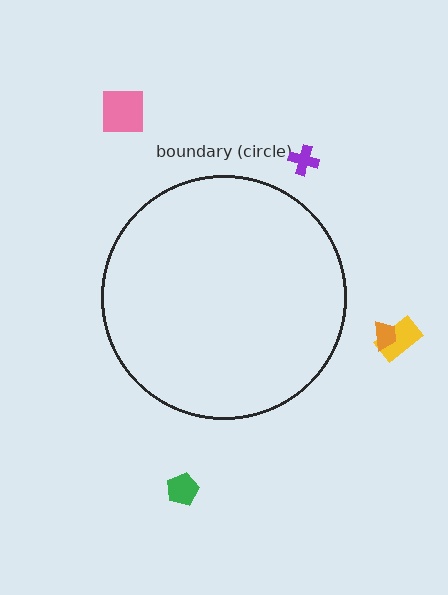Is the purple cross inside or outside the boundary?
Outside.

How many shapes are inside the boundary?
0 inside, 5 outside.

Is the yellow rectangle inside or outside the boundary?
Outside.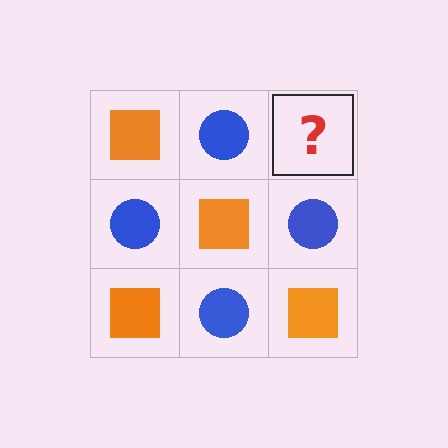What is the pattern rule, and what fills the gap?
The rule is that it alternates orange square and blue circle in a checkerboard pattern. The gap should be filled with an orange square.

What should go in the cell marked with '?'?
The missing cell should contain an orange square.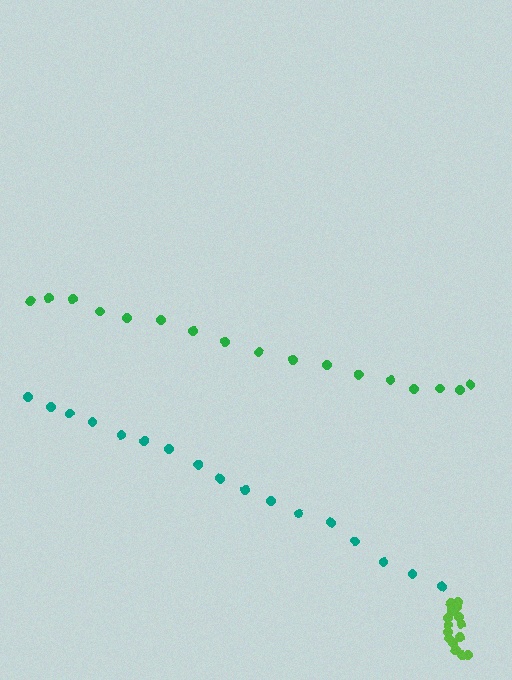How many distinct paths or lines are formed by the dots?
There are 3 distinct paths.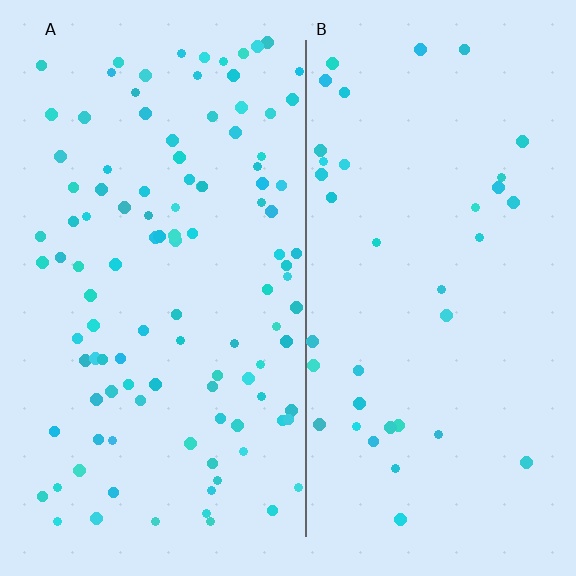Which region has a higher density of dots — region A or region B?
A (the left).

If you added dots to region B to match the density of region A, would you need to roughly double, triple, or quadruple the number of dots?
Approximately triple.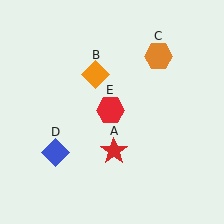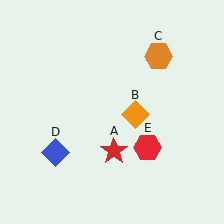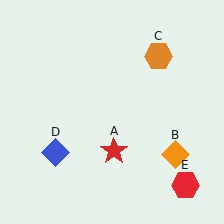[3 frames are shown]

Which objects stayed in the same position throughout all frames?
Red star (object A) and orange hexagon (object C) and blue diamond (object D) remained stationary.